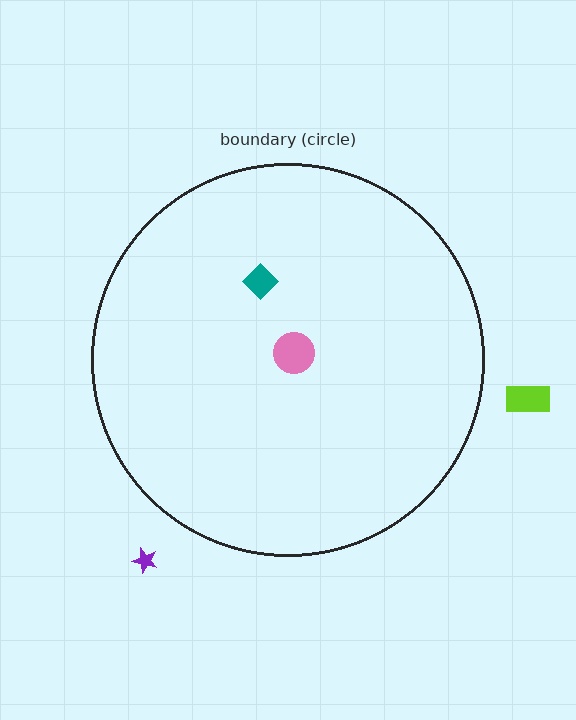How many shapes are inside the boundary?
2 inside, 2 outside.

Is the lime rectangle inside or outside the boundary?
Outside.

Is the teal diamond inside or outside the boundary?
Inside.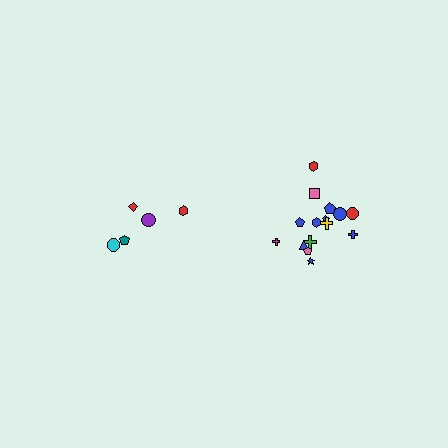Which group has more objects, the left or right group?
The right group.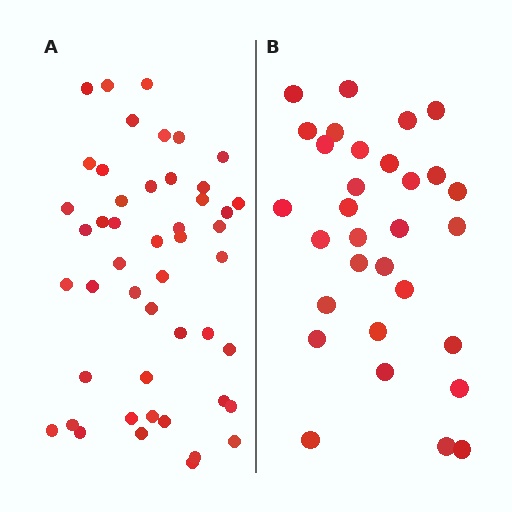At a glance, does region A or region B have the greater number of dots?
Region A (the left region) has more dots.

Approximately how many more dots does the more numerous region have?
Region A has approximately 15 more dots than region B.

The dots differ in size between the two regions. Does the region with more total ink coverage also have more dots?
No. Region B has more total ink coverage because its dots are larger, but region A actually contains more individual dots. Total area can be misleading — the number of items is what matters here.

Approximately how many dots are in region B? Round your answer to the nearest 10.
About 30 dots. (The exact count is 31, which rounds to 30.)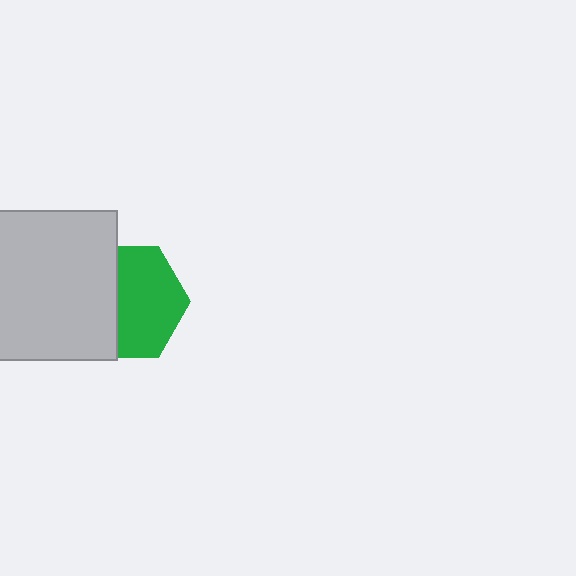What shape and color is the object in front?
The object in front is a light gray square.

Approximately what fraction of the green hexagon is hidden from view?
Roughly 40% of the green hexagon is hidden behind the light gray square.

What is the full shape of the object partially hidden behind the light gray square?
The partially hidden object is a green hexagon.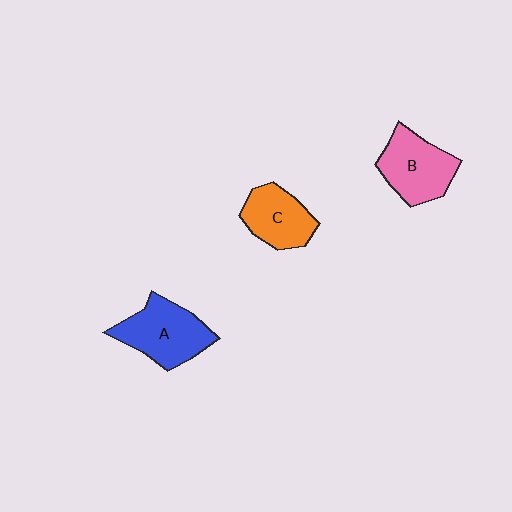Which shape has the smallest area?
Shape C (orange).